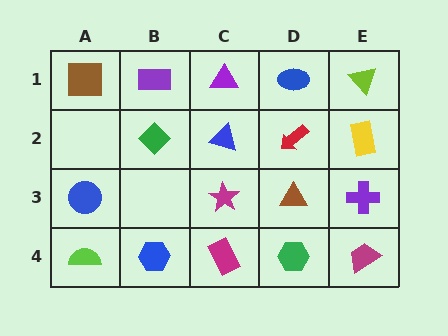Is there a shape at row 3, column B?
No, that cell is empty.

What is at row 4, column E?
A magenta trapezoid.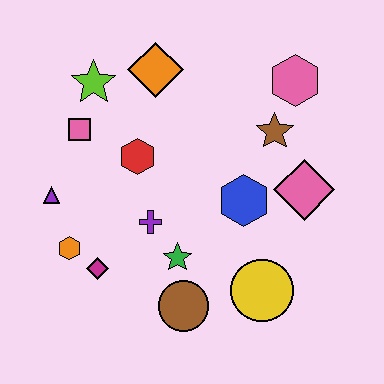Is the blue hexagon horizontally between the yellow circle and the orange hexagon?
Yes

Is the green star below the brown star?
Yes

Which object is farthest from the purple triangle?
The pink hexagon is farthest from the purple triangle.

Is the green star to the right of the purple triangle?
Yes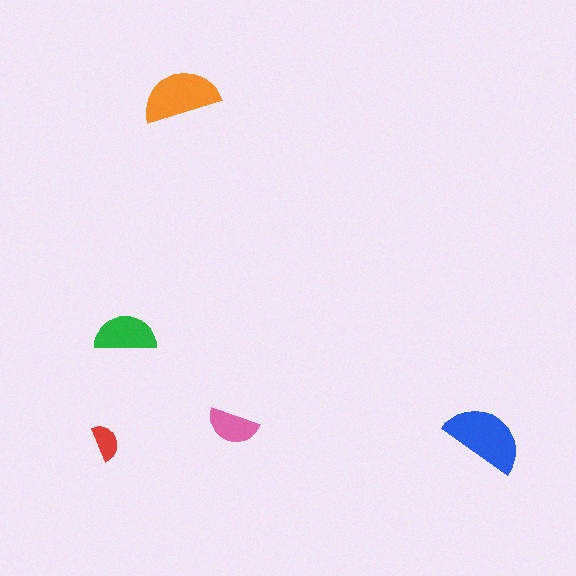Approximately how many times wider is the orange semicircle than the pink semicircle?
About 1.5 times wider.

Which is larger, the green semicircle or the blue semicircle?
The blue one.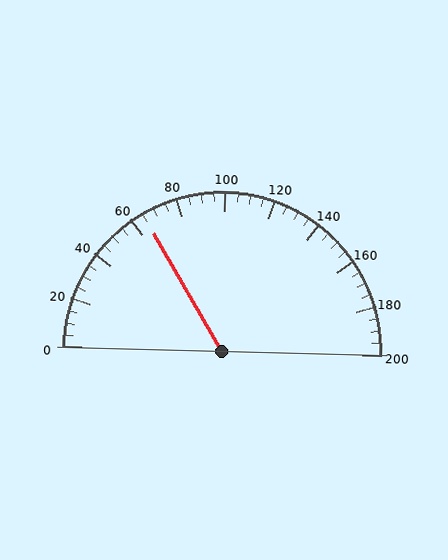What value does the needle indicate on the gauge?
The needle indicates approximately 65.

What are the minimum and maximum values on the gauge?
The gauge ranges from 0 to 200.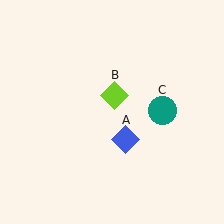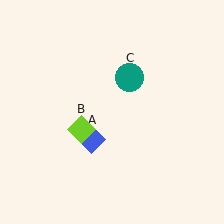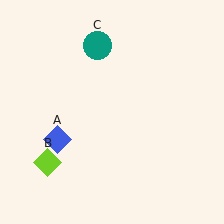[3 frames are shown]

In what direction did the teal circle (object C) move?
The teal circle (object C) moved up and to the left.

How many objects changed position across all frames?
3 objects changed position: blue diamond (object A), lime diamond (object B), teal circle (object C).